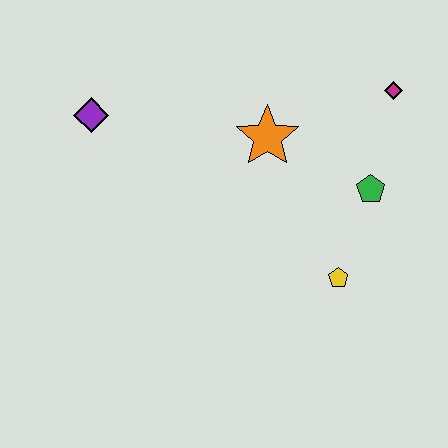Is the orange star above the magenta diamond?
No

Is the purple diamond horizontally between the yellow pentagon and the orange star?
No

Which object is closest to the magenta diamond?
The green pentagon is closest to the magenta diamond.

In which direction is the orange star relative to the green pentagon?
The orange star is to the left of the green pentagon.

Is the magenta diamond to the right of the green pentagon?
Yes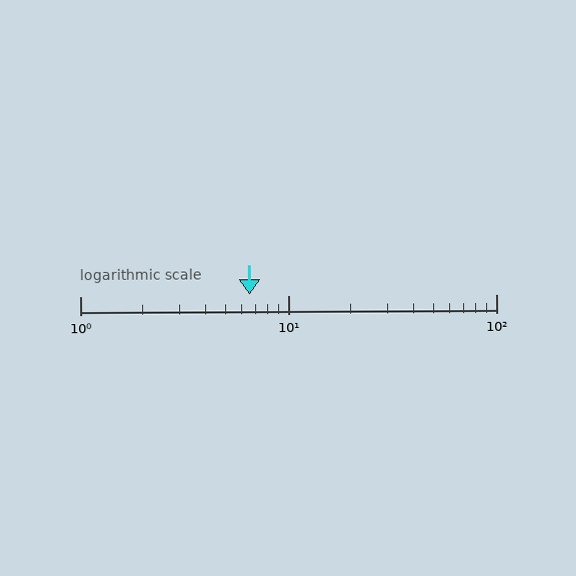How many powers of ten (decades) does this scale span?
The scale spans 2 decades, from 1 to 100.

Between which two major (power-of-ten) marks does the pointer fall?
The pointer is between 1 and 10.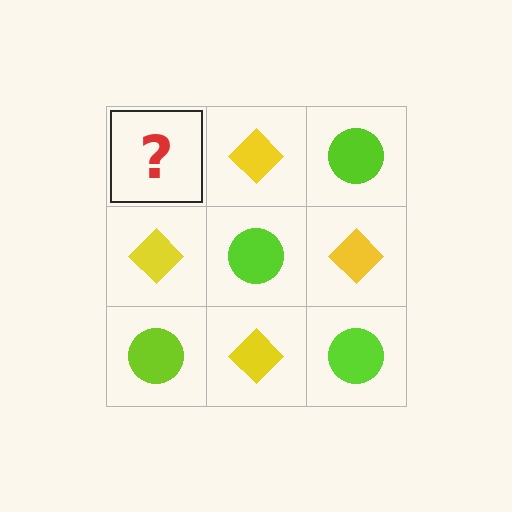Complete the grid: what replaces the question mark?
The question mark should be replaced with a lime circle.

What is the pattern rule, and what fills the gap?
The rule is that it alternates lime circle and yellow diamond in a checkerboard pattern. The gap should be filled with a lime circle.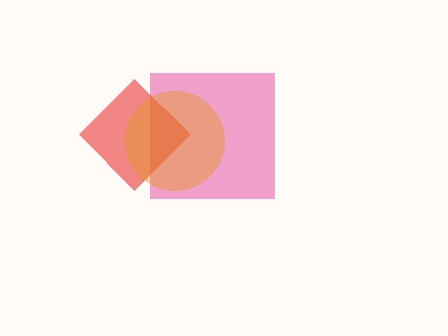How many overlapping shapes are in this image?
There are 3 overlapping shapes in the image.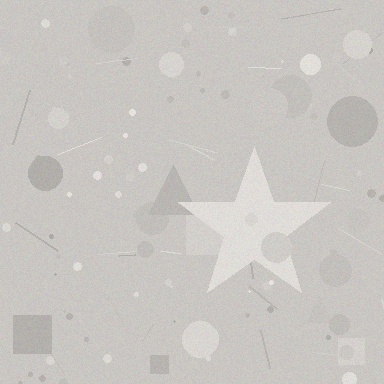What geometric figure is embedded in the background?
A star is embedded in the background.